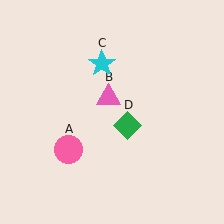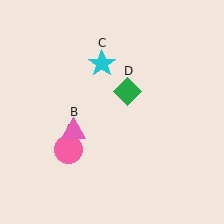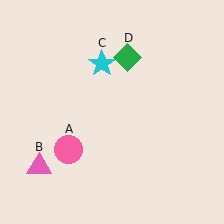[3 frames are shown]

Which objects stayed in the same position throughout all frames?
Pink circle (object A) and cyan star (object C) remained stationary.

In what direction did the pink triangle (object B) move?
The pink triangle (object B) moved down and to the left.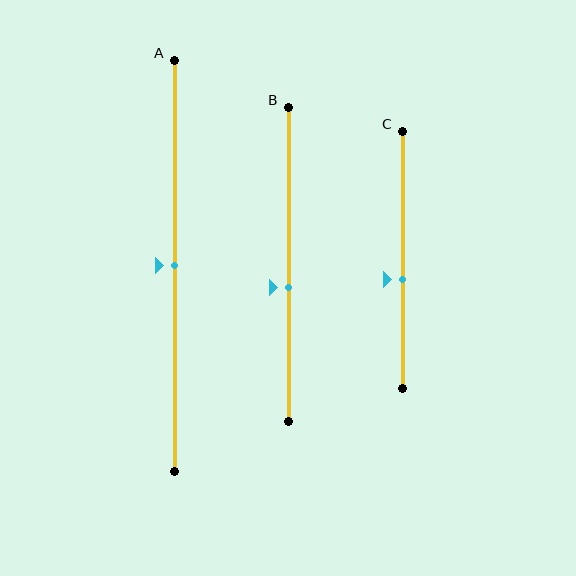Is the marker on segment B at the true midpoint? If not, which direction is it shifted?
No, the marker on segment B is shifted downward by about 7% of the segment length.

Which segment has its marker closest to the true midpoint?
Segment A has its marker closest to the true midpoint.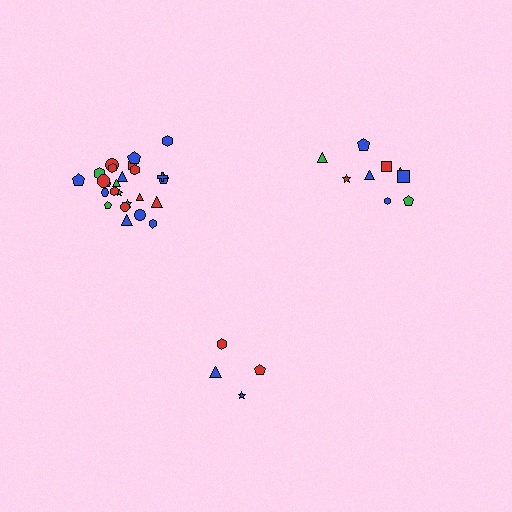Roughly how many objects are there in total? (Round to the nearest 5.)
Roughly 40 objects in total.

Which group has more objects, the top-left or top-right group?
The top-left group.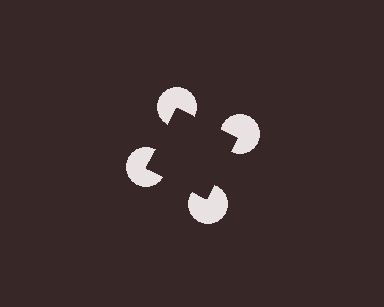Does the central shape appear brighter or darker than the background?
It typically appears slightly darker than the background, even though no actual brightness change is drawn.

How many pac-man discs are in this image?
There are 4 — one at each vertex of the illusory square.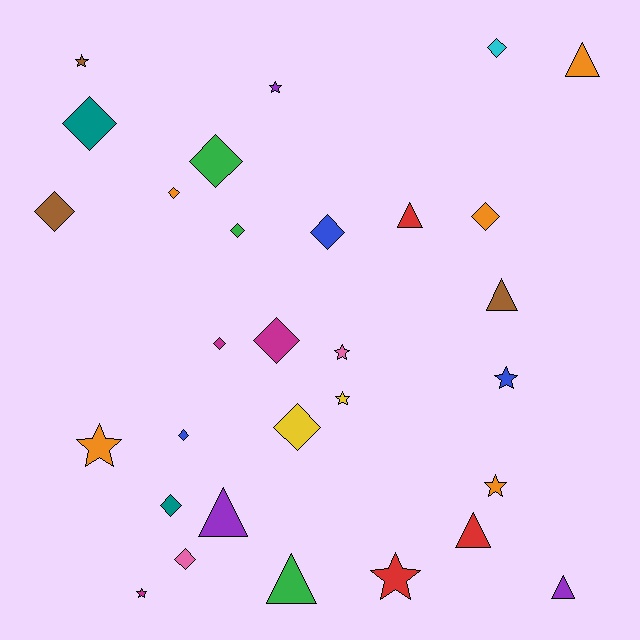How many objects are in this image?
There are 30 objects.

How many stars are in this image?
There are 9 stars.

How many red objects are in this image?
There are 3 red objects.